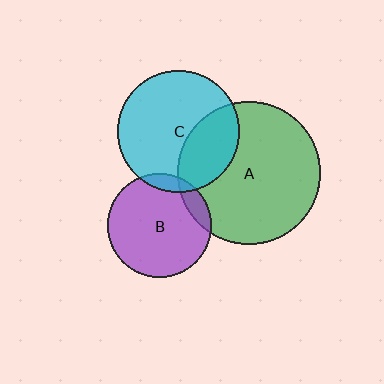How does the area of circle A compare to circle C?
Approximately 1.4 times.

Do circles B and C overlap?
Yes.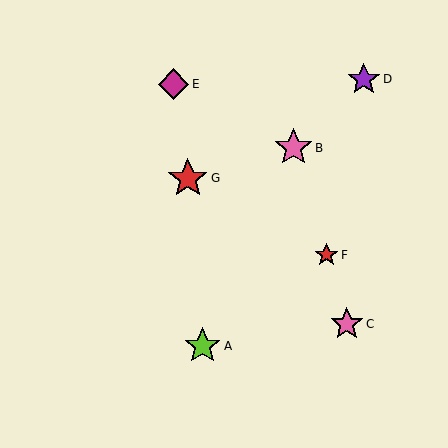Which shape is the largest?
The red star (labeled G) is the largest.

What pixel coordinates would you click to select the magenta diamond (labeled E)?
Click at (174, 84) to select the magenta diamond E.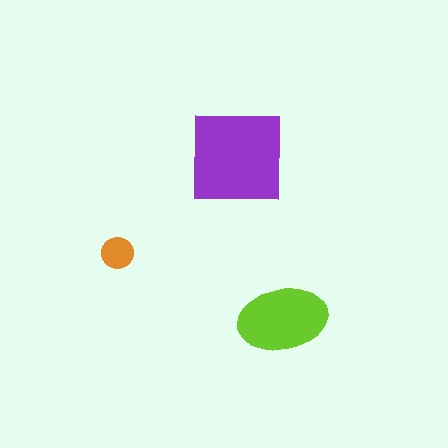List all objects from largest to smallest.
The purple square, the lime ellipse, the orange circle.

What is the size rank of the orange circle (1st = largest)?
3rd.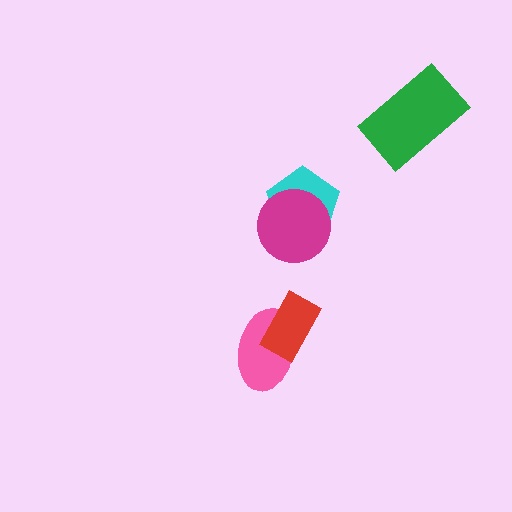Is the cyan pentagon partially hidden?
Yes, it is partially covered by another shape.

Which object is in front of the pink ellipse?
The red rectangle is in front of the pink ellipse.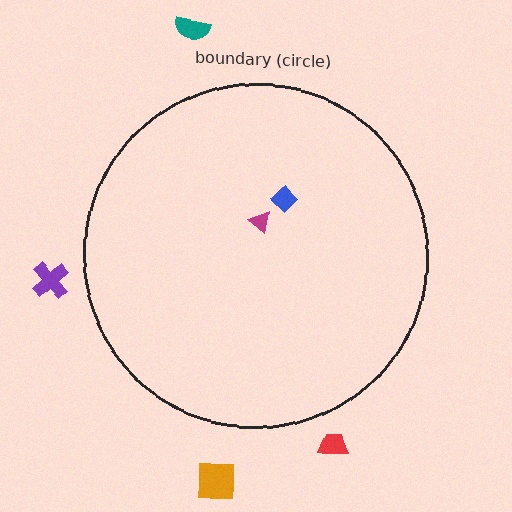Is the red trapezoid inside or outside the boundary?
Outside.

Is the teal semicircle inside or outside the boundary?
Outside.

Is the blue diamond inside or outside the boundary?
Inside.